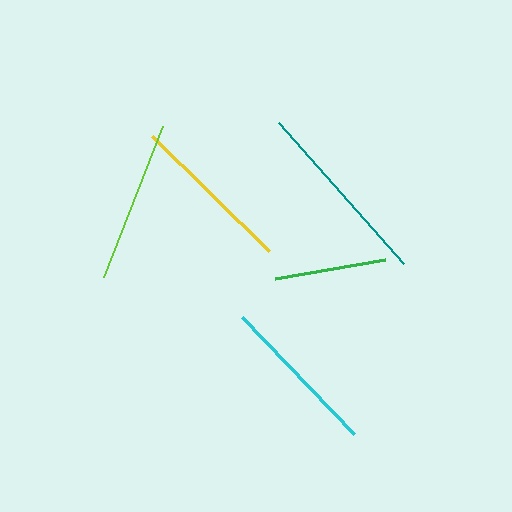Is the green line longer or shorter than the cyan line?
The cyan line is longer than the green line.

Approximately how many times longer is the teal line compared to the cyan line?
The teal line is approximately 1.2 times the length of the cyan line.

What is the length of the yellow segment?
The yellow segment is approximately 164 pixels long.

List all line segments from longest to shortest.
From longest to shortest: teal, yellow, cyan, lime, green.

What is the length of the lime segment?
The lime segment is approximately 162 pixels long.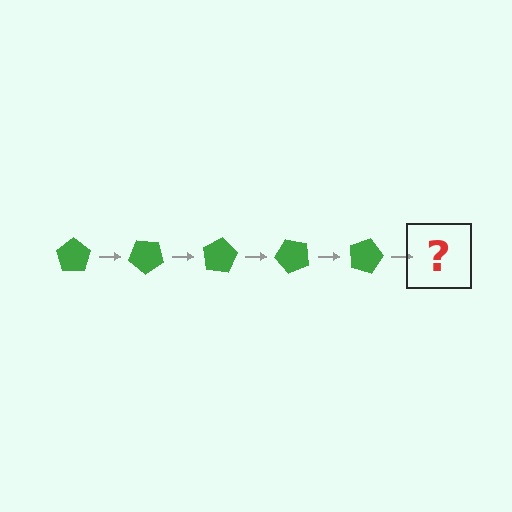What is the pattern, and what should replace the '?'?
The pattern is that the pentagon rotates 40 degrees each step. The '?' should be a green pentagon rotated 200 degrees.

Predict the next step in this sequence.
The next step is a green pentagon rotated 200 degrees.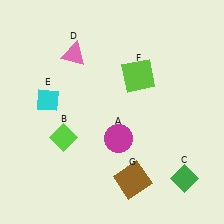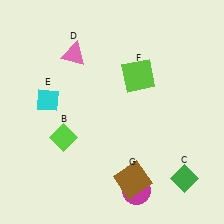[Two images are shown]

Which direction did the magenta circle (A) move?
The magenta circle (A) moved down.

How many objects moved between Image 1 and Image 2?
1 object moved between the two images.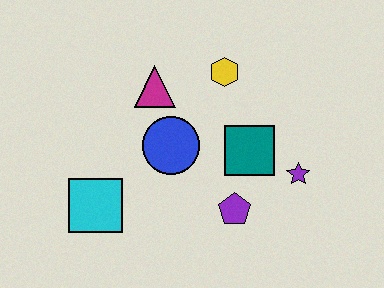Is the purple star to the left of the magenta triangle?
No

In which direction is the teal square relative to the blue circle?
The teal square is to the right of the blue circle.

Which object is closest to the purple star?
The teal square is closest to the purple star.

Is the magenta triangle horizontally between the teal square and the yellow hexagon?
No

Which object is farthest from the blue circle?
The purple star is farthest from the blue circle.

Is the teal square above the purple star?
Yes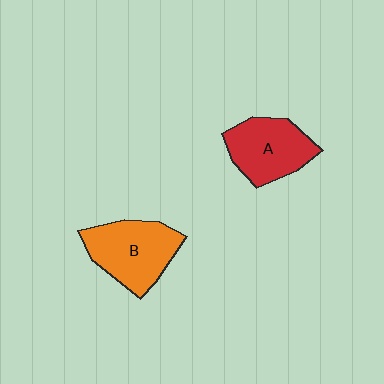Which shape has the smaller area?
Shape A (red).